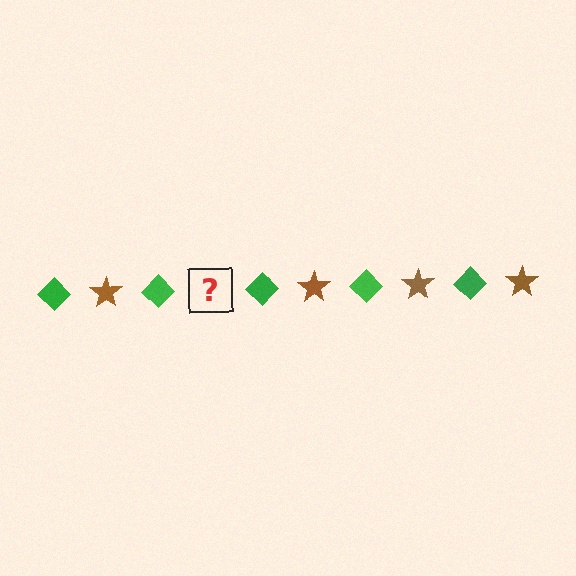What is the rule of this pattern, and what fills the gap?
The rule is that the pattern alternates between green diamond and brown star. The gap should be filled with a brown star.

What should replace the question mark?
The question mark should be replaced with a brown star.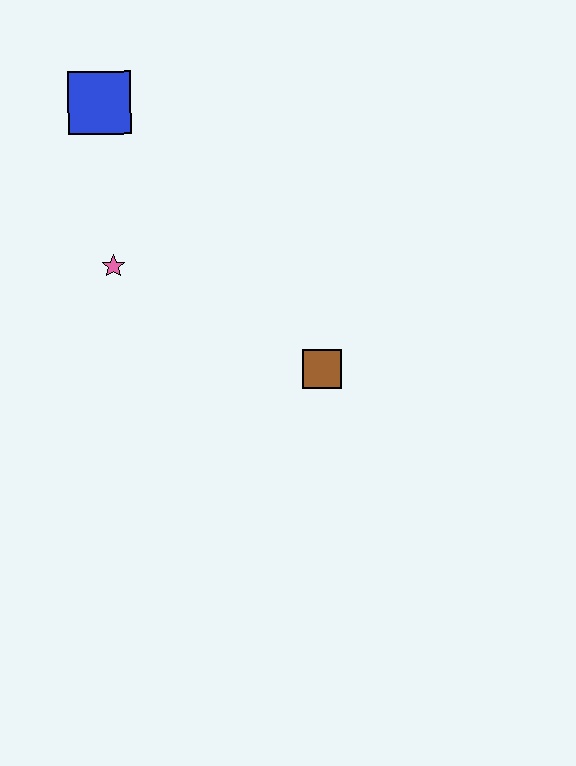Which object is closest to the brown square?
The pink star is closest to the brown square.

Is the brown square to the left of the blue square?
No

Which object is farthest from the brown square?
The blue square is farthest from the brown square.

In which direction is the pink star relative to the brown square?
The pink star is to the left of the brown square.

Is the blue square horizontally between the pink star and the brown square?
No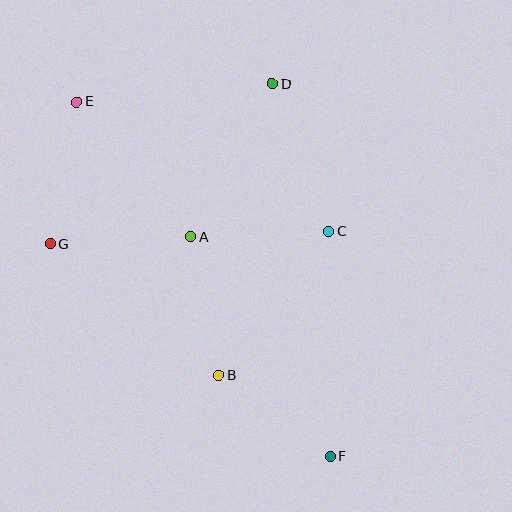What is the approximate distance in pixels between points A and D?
The distance between A and D is approximately 174 pixels.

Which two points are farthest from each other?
Points E and F are farthest from each other.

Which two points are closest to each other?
Points A and C are closest to each other.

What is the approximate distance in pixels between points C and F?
The distance between C and F is approximately 225 pixels.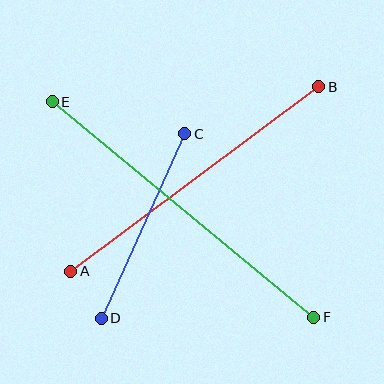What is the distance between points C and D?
The distance is approximately 202 pixels.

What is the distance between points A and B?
The distance is approximately 309 pixels.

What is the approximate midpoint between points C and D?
The midpoint is at approximately (143, 226) pixels.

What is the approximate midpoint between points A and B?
The midpoint is at approximately (195, 179) pixels.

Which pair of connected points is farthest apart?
Points E and F are farthest apart.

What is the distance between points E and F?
The distance is approximately 339 pixels.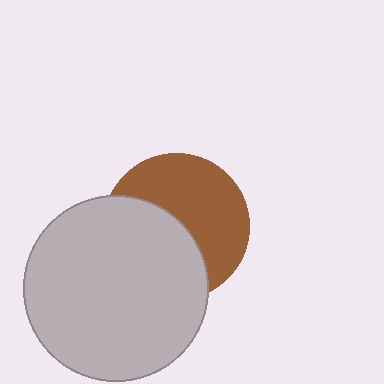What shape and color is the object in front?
The object in front is a light gray circle.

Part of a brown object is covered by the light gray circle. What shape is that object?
It is a circle.